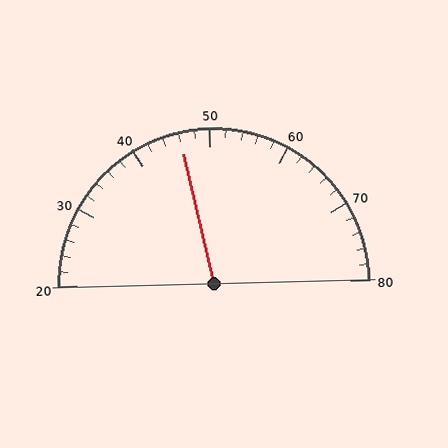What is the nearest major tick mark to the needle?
The nearest major tick mark is 50.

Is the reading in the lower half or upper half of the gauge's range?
The reading is in the lower half of the range (20 to 80).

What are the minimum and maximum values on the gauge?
The gauge ranges from 20 to 80.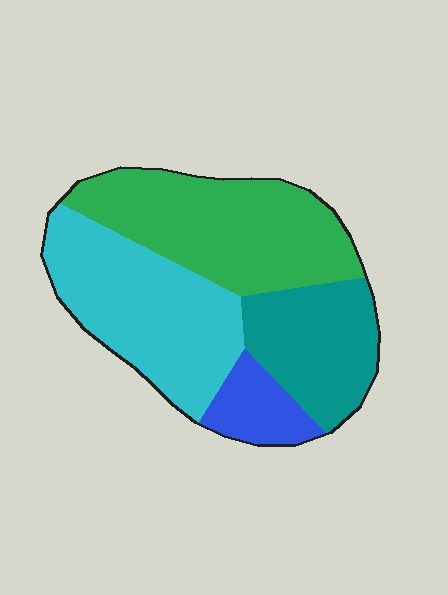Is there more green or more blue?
Green.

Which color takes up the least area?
Blue, at roughly 10%.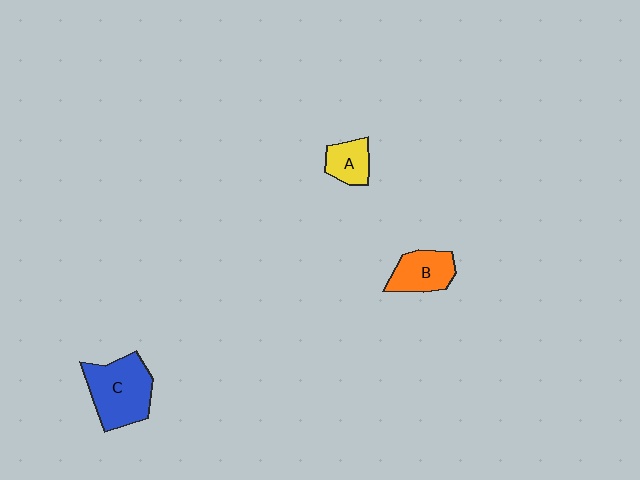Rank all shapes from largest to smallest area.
From largest to smallest: C (blue), B (orange), A (yellow).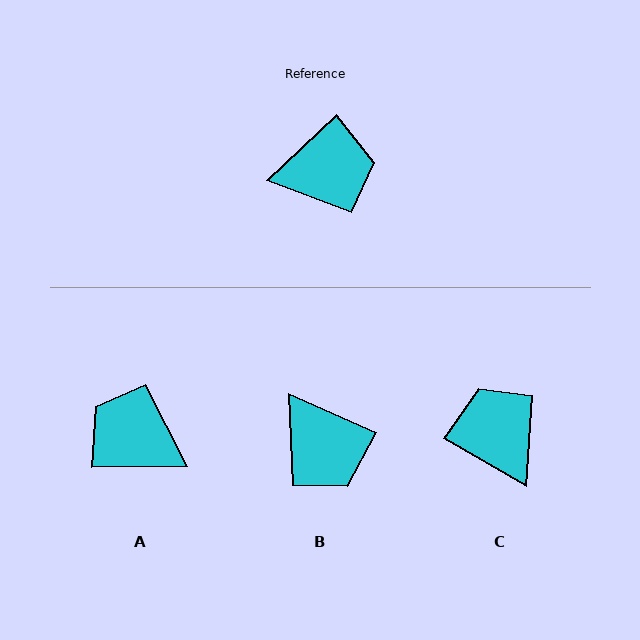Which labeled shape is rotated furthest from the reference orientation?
A, about 138 degrees away.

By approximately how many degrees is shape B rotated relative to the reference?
Approximately 67 degrees clockwise.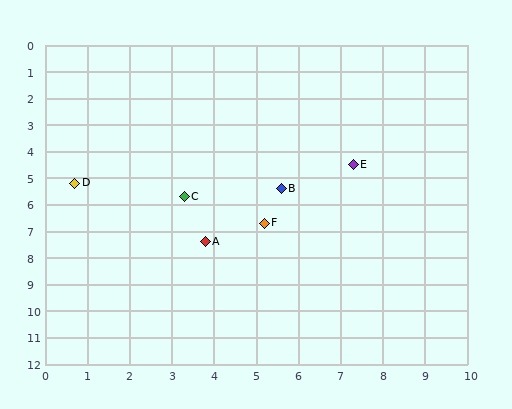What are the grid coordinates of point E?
Point E is at approximately (7.3, 4.5).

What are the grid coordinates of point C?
Point C is at approximately (3.3, 5.7).